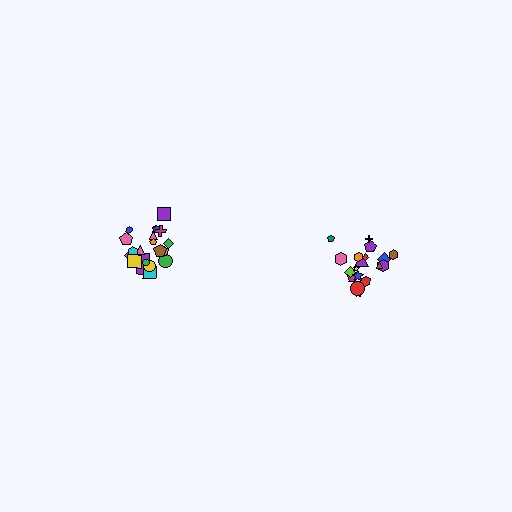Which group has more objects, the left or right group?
The left group.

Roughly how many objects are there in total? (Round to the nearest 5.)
Roughly 40 objects in total.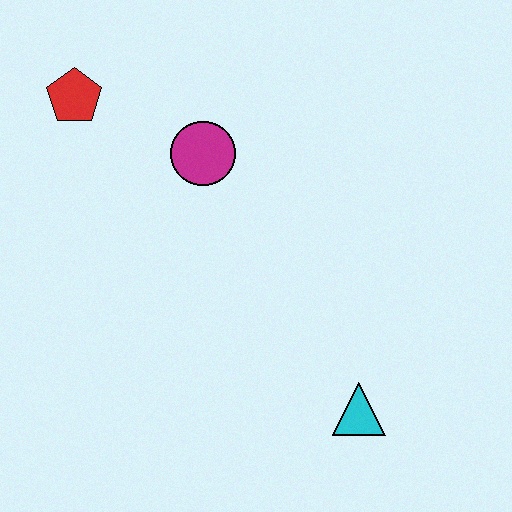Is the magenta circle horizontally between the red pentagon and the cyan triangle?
Yes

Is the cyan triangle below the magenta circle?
Yes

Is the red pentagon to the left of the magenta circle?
Yes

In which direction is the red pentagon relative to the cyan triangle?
The red pentagon is above the cyan triangle.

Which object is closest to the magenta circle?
The red pentagon is closest to the magenta circle.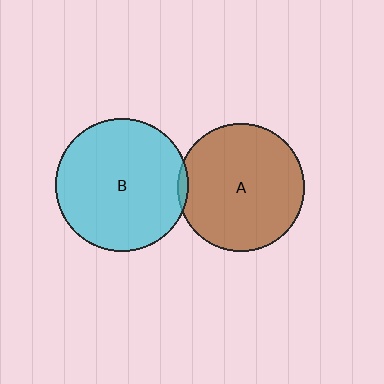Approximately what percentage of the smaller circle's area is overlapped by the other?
Approximately 5%.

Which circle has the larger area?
Circle B (cyan).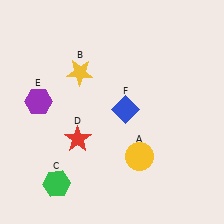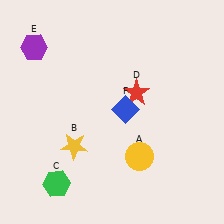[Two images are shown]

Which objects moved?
The objects that moved are: the yellow star (B), the red star (D), the purple hexagon (E).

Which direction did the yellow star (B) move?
The yellow star (B) moved down.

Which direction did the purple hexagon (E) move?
The purple hexagon (E) moved up.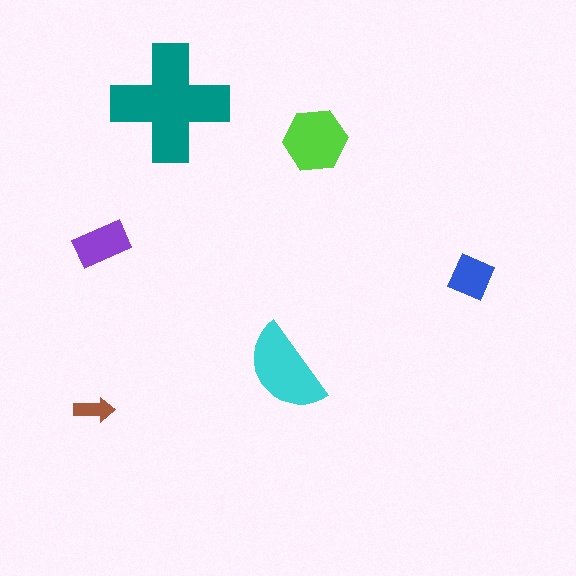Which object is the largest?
The teal cross.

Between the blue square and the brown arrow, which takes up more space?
The blue square.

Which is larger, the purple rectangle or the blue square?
The purple rectangle.